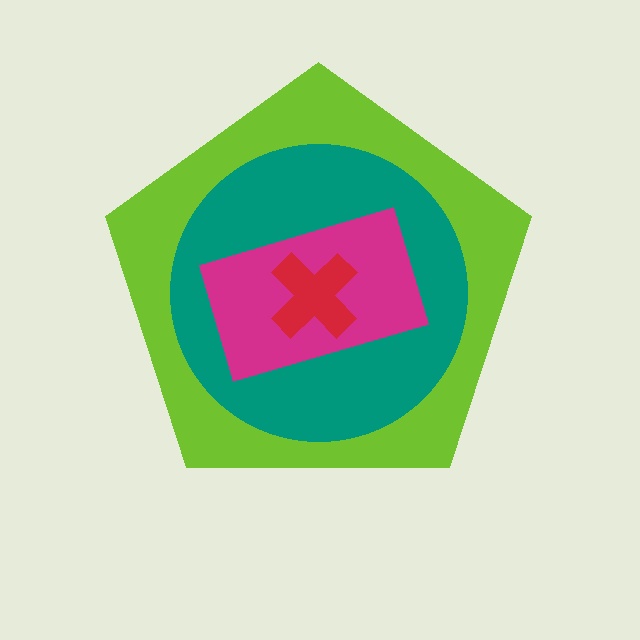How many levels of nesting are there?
4.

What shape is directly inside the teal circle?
The magenta rectangle.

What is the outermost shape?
The lime pentagon.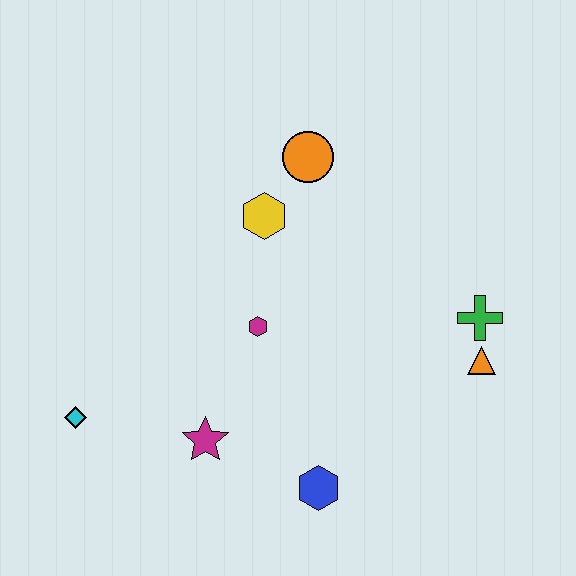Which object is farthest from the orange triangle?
The cyan diamond is farthest from the orange triangle.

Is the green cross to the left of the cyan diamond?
No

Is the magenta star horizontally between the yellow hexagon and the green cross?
No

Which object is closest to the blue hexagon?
The magenta star is closest to the blue hexagon.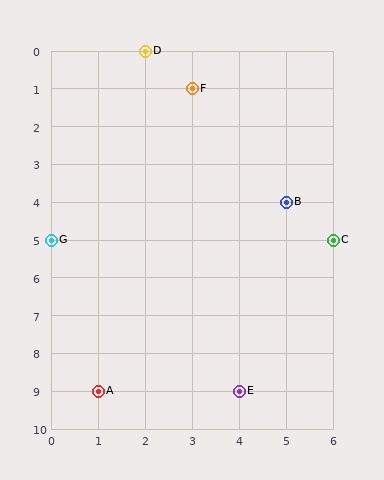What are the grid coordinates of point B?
Point B is at grid coordinates (5, 4).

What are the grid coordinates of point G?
Point G is at grid coordinates (0, 5).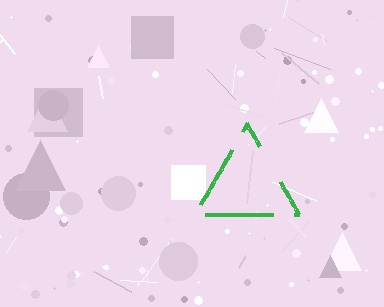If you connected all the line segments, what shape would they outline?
They would outline a triangle.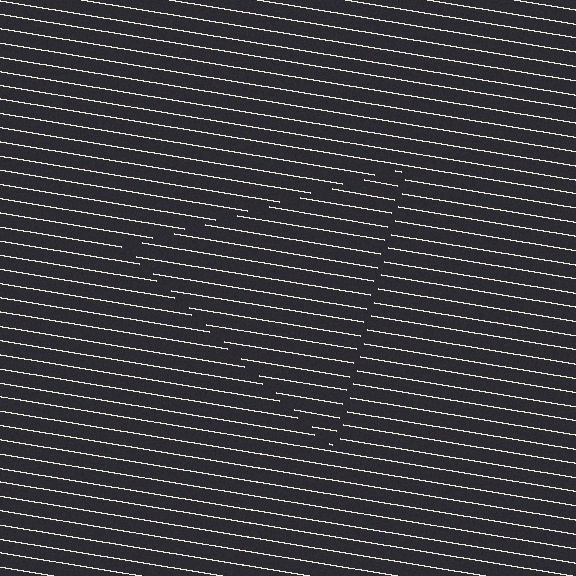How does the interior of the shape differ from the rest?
The interior of the shape contains the same grating, shifted by half a period — the contour is defined by the phase discontinuity where line-ends from the inner and outer gratings abut.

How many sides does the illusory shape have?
3 sides — the line-ends trace a triangle.